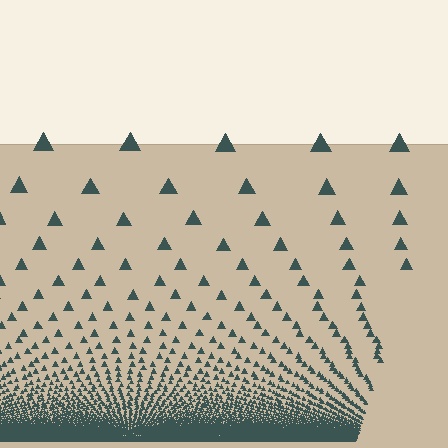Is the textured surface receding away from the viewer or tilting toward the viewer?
The surface appears to tilt toward the viewer. Texture elements get larger and sparser toward the top.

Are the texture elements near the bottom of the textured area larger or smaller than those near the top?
Smaller. The gradient is inverted — elements near the bottom are smaller and denser.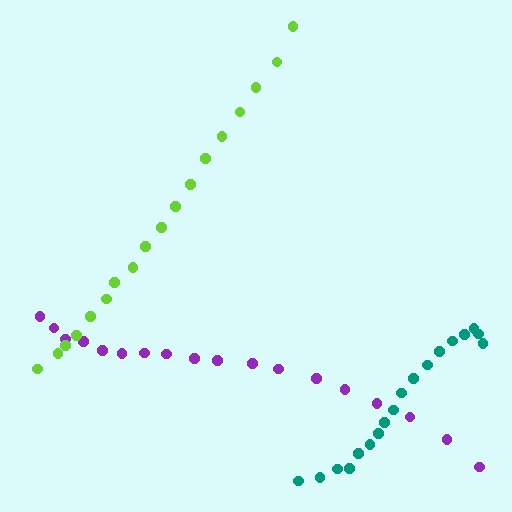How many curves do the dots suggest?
There are 3 distinct paths.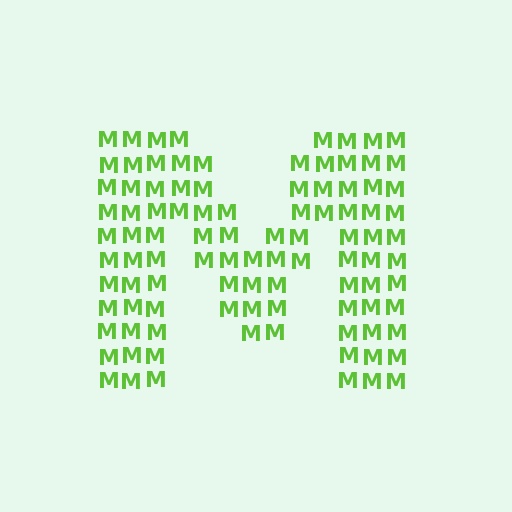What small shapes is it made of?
It is made of small letter M's.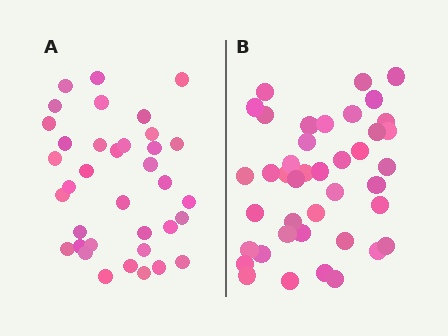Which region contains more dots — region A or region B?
Region B (the right region) has more dots.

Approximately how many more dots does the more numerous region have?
Region B has about 5 more dots than region A.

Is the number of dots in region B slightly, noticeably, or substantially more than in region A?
Region B has only slightly more — the two regions are fairly close. The ratio is roughly 1.1 to 1.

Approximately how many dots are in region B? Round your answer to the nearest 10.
About 40 dots. (The exact count is 41, which rounds to 40.)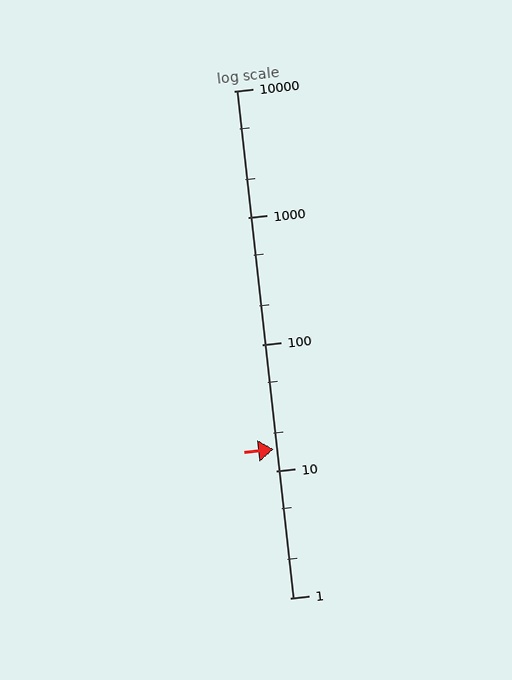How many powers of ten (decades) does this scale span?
The scale spans 4 decades, from 1 to 10000.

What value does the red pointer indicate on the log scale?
The pointer indicates approximately 15.